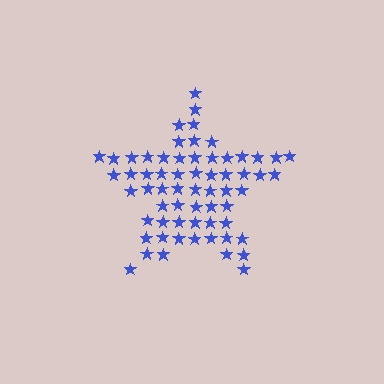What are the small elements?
The small elements are stars.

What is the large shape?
The large shape is a star.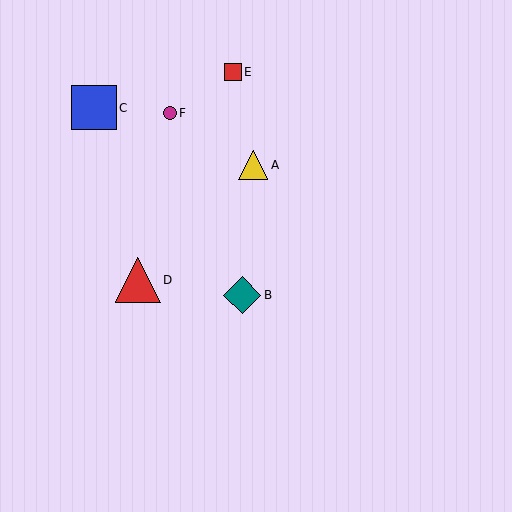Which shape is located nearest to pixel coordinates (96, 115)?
The blue square (labeled C) at (94, 108) is nearest to that location.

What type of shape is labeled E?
Shape E is a red square.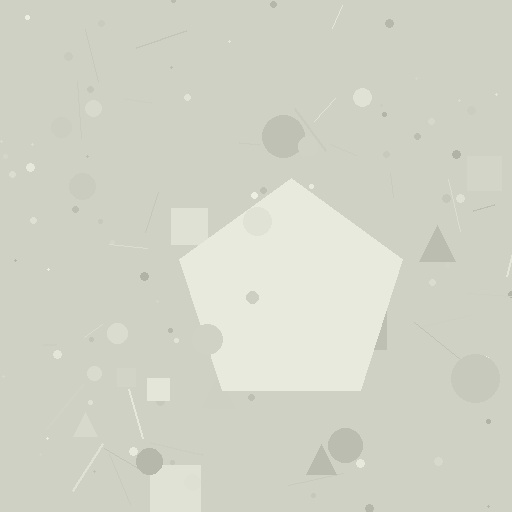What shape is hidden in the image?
A pentagon is hidden in the image.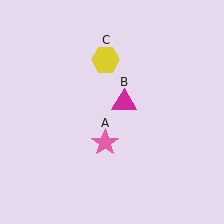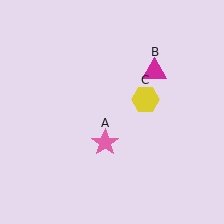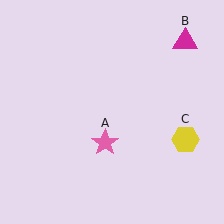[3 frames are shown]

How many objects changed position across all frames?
2 objects changed position: magenta triangle (object B), yellow hexagon (object C).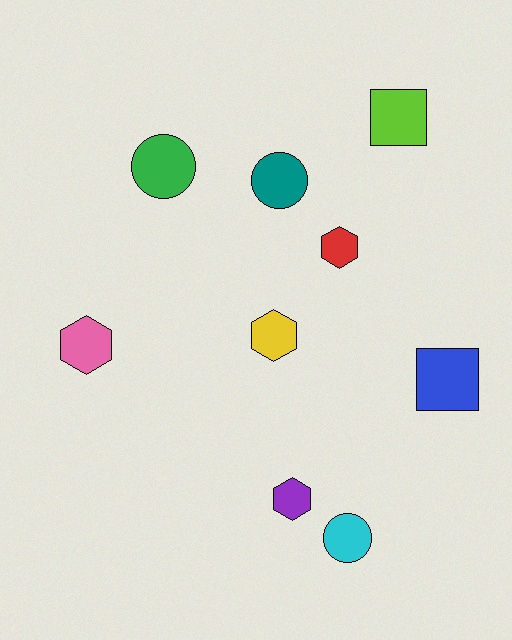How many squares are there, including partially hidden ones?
There are 2 squares.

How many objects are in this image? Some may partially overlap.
There are 9 objects.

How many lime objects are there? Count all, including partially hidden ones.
There is 1 lime object.